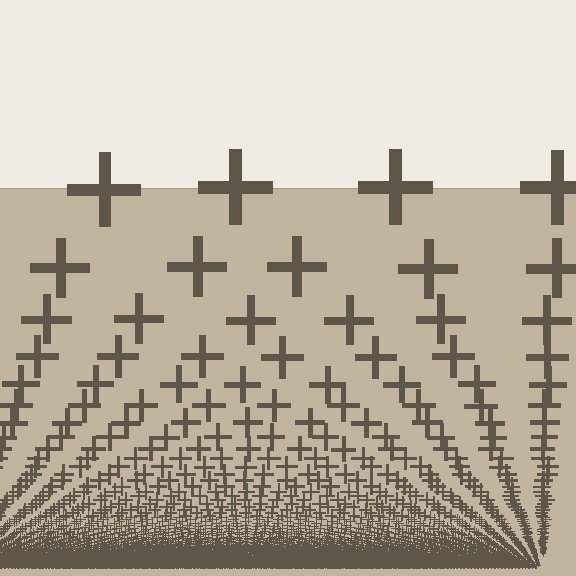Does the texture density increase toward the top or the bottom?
Density increases toward the bottom.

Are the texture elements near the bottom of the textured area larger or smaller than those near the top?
Smaller. The gradient is inverted — elements near the bottom are smaller and denser.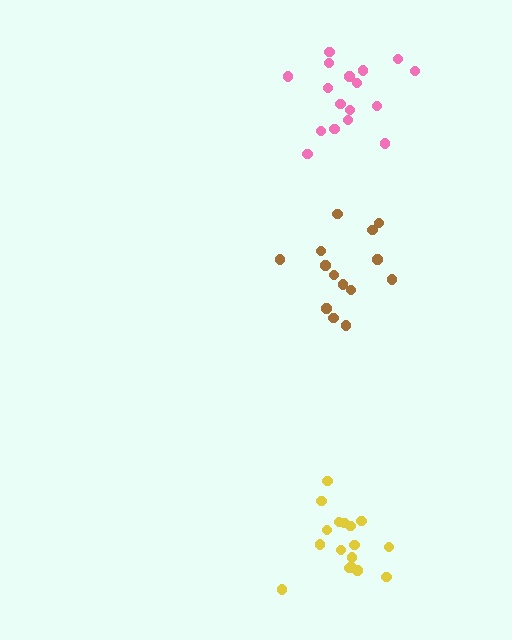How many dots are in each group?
Group 1: 15 dots, Group 2: 17 dots, Group 3: 17 dots (49 total).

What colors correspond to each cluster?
The clusters are colored: brown, yellow, pink.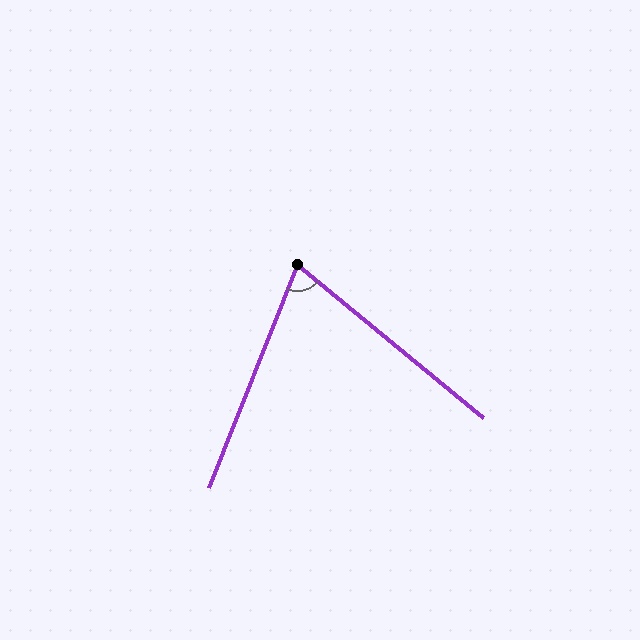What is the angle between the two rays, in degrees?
Approximately 72 degrees.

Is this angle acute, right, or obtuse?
It is acute.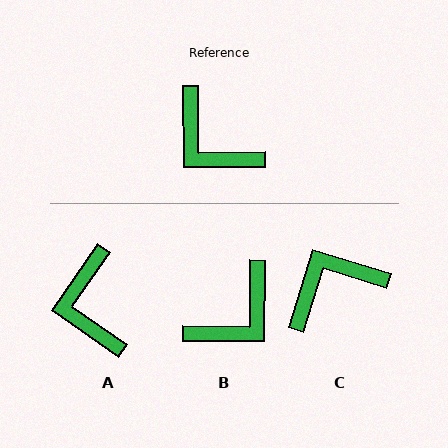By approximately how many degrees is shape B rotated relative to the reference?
Approximately 89 degrees counter-clockwise.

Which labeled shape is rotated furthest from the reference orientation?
C, about 107 degrees away.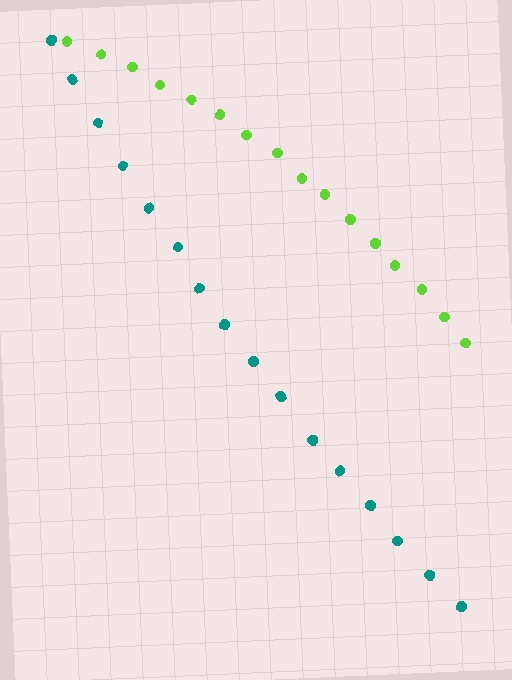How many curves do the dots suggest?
There are 2 distinct paths.